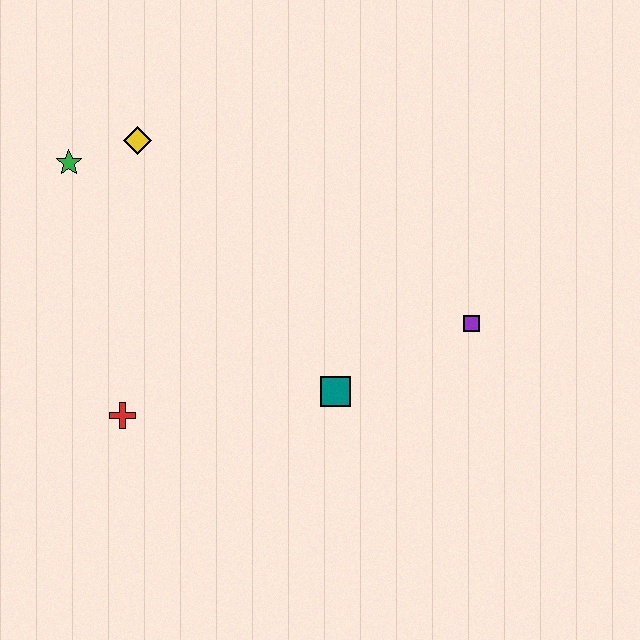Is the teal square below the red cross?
No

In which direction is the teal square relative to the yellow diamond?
The teal square is below the yellow diamond.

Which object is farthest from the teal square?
The green star is farthest from the teal square.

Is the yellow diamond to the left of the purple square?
Yes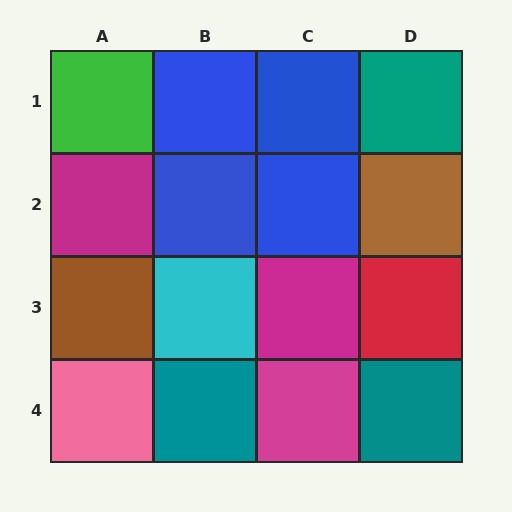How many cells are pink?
1 cell is pink.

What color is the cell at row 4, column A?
Pink.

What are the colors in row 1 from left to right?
Green, blue, blue, teal.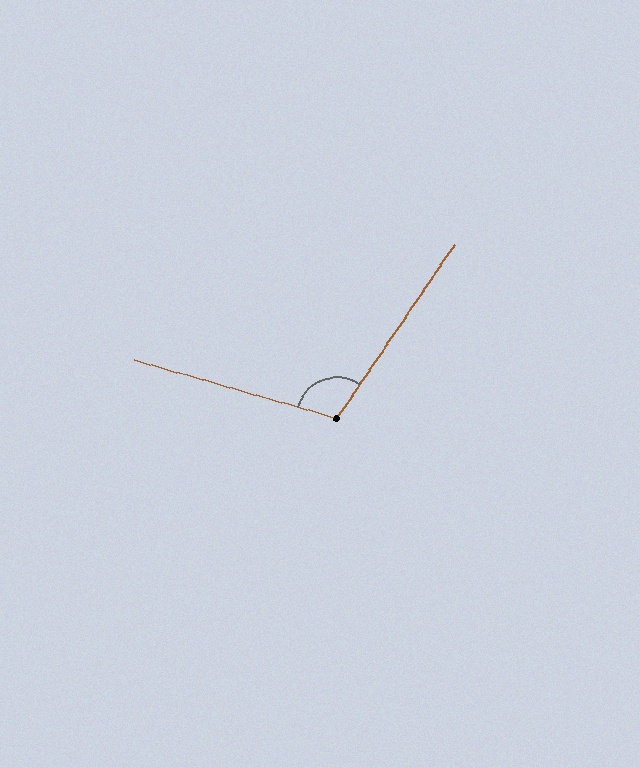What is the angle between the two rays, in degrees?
Approximately 108 degrees.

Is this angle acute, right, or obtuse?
It is obtuse.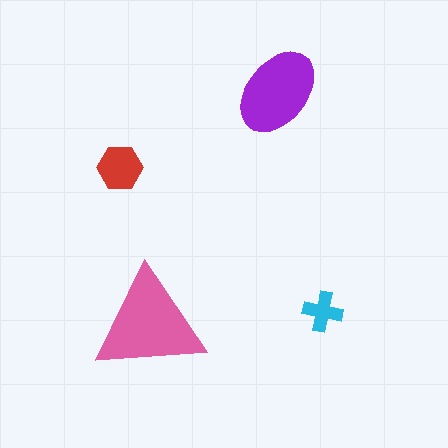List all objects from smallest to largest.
The cyan cross, the red hexagon, the purple ellipse, the pink triangle.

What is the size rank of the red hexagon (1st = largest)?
3rd.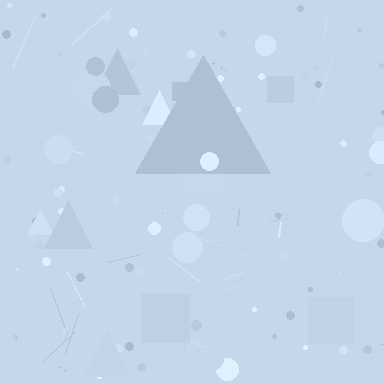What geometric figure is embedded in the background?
A triangle is embedded in the background.